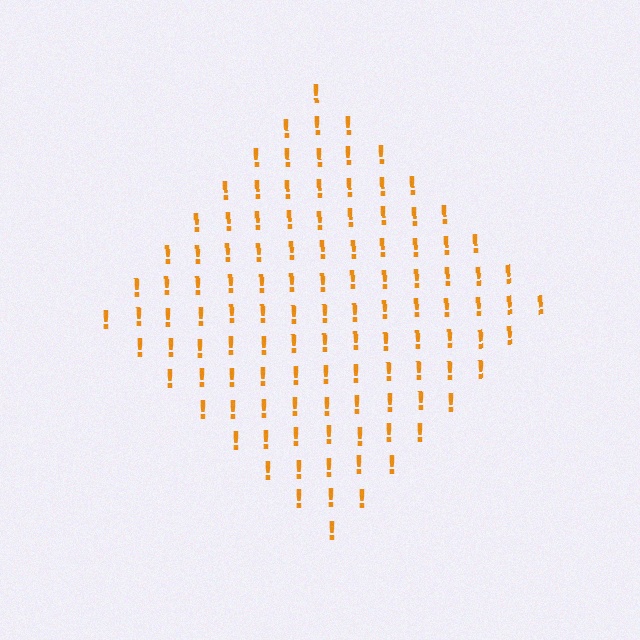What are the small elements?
The small elements are exclamation marks.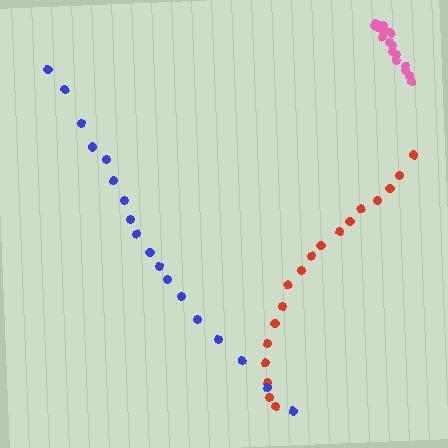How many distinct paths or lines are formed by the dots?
There are 3 distinct paths.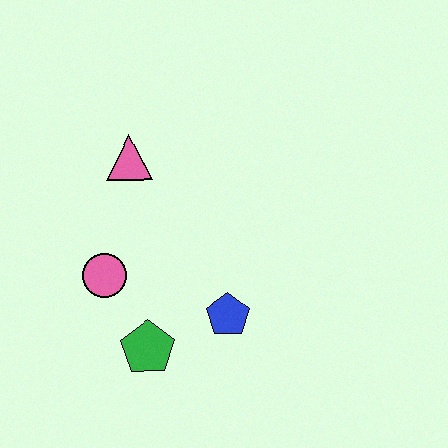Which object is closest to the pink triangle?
The pink circle is closest to the pink triangle.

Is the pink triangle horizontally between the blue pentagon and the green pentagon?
No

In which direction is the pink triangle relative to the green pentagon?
The pink triangle is above the green pentagon.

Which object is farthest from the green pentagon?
The pink triangle is farthest from the green pentagon.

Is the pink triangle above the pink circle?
Yes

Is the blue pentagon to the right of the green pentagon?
Yes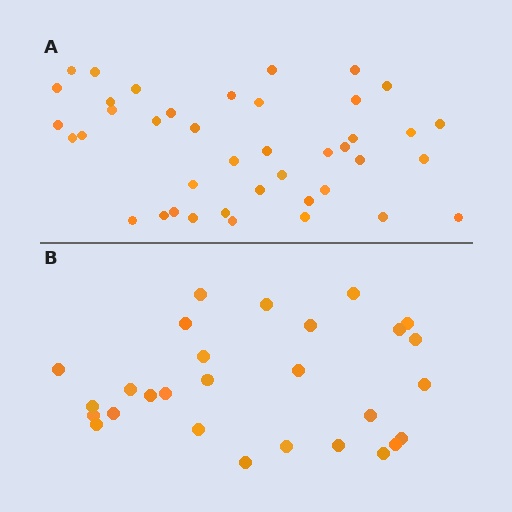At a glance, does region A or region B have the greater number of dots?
Region A (the top region) has more dots.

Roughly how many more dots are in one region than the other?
Region A has approximately 15 more dots than region B.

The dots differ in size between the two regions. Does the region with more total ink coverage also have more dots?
No. Region B has more total ink coverage because its dots are larger, but region A actually contains more individual dots. Total area can be misleading — the number of items is what matters here.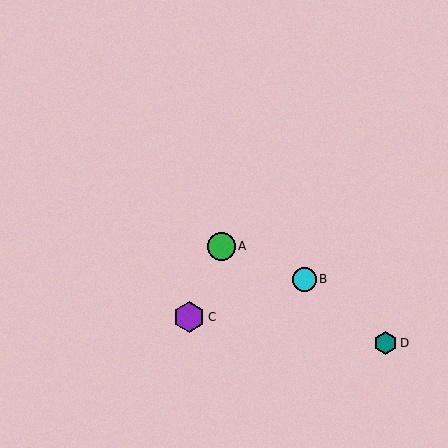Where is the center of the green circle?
The center of the green circle is at (221, 246).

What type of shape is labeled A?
Shape A is a green circle.